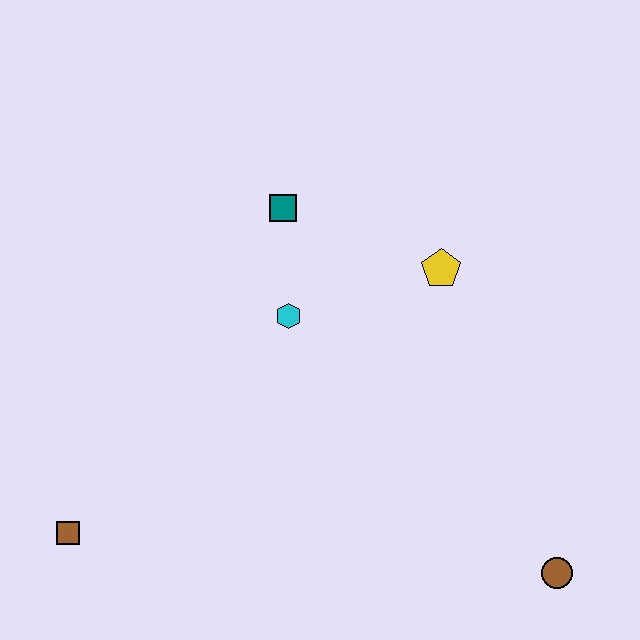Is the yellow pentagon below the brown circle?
No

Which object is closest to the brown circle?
The yellow pentagon is closest to the brown circle.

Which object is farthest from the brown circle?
The brown square is farthest from the brown circle.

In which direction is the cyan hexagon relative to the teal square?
The cyan hexagon is below the teal square.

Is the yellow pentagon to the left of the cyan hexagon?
No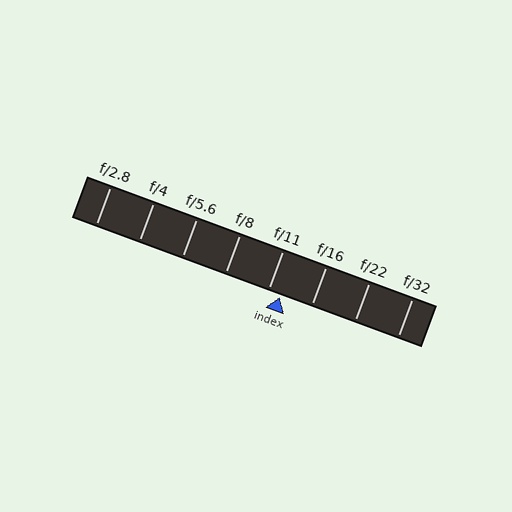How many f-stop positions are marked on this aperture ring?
There are 8 f-stop positions marked.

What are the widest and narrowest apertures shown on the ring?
The widest aperture shown is f/2.8 and the narrowest is f/32.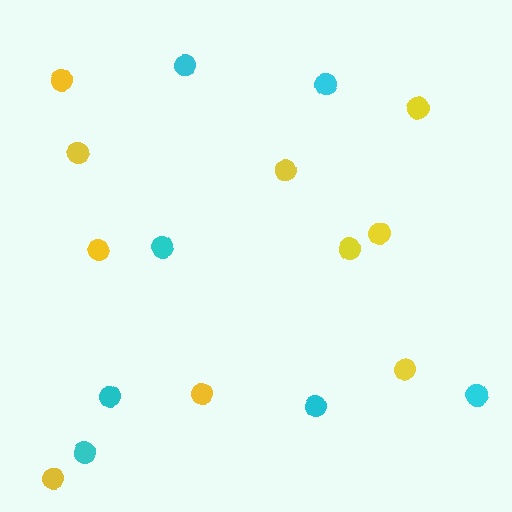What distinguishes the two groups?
There are 2 groups: one group of yellow circles (10) and one group of cyan circles (7).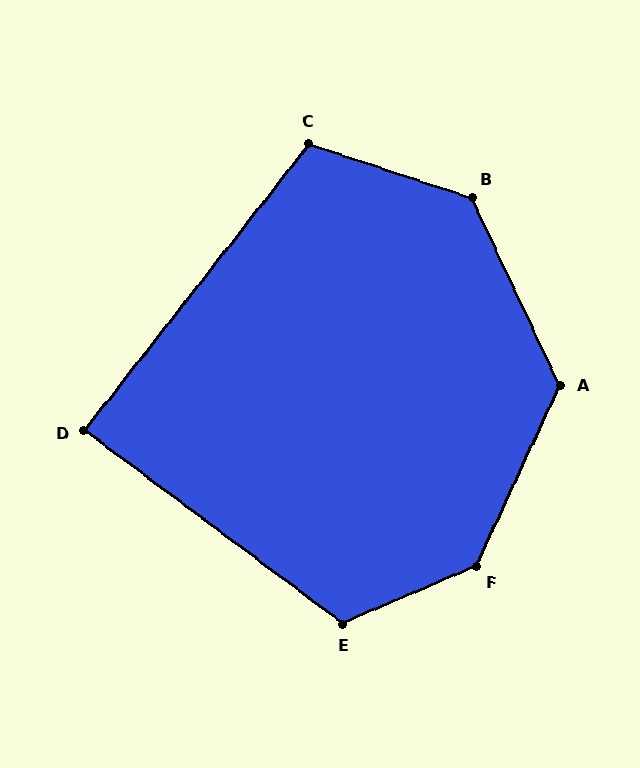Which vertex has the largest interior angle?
F, at approximately 138 degrees.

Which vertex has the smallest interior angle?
D, at approximately 89 degrees.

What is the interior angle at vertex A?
Approximately 130 degrees (obtuse).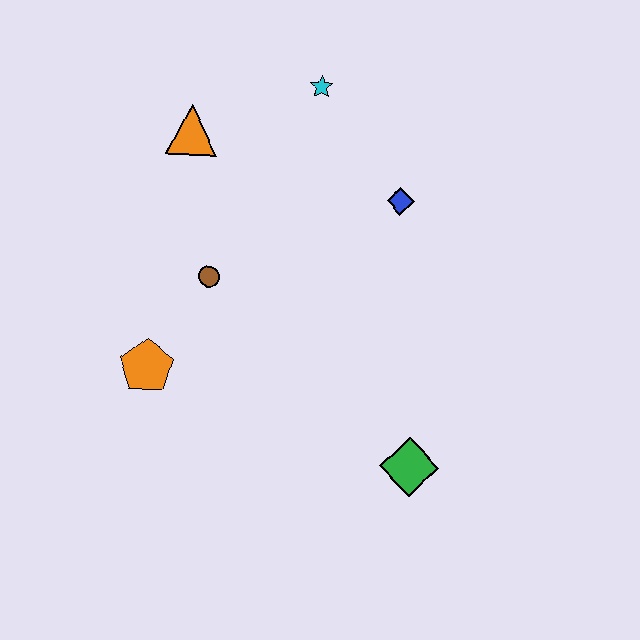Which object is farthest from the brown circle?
The green diamond is farthest from the brown circle.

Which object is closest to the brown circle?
The orange pentagon is closest to the brown circle.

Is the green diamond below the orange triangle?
Yes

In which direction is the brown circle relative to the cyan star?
The brown circle is below the cyan star.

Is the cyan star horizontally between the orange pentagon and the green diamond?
Yes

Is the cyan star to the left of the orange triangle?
No